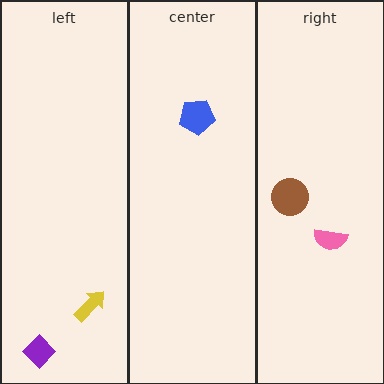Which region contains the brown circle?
The right region.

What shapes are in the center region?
The blue pentagon.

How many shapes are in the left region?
2.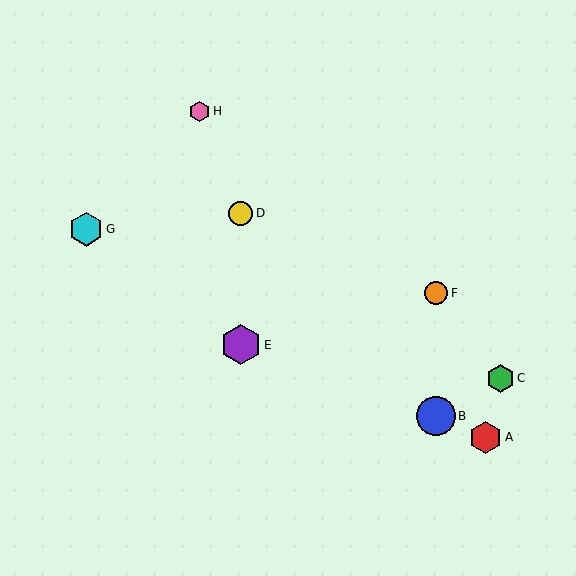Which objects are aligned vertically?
Objects D, E are aligned vertically.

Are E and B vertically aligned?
No, E is at x≈241 and B is at x≈436.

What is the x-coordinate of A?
Object A is at x≈485.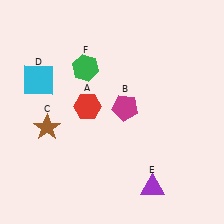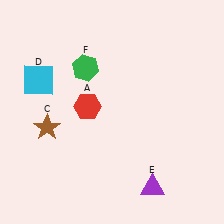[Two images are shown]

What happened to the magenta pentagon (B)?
The magenta pentagon (B) was removed in Image 2. It was in the top-right area of Image 1.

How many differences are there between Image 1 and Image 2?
There is 1 difference between the two images.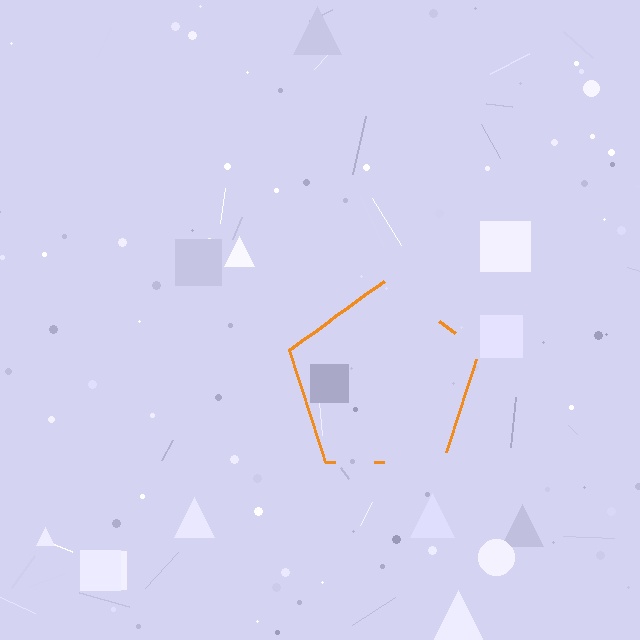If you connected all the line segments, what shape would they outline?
They would outline a pentagon.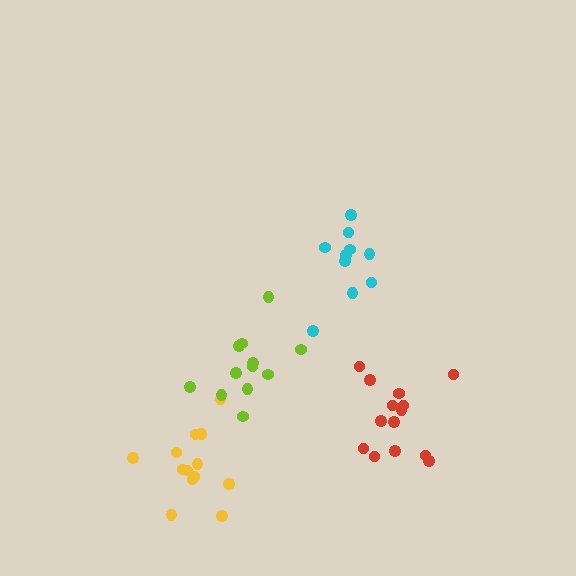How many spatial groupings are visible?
There are 4 spatial groupings.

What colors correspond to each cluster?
The clusters are colored: yellow, red, lime, cyan.